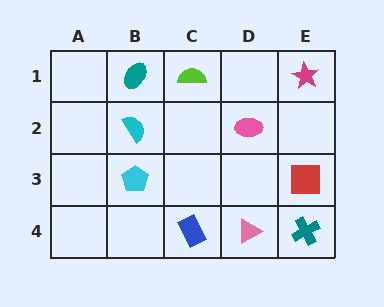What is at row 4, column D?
A pink triangle.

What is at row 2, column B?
A cyan semicircle.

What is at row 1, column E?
A magenta star.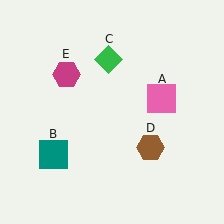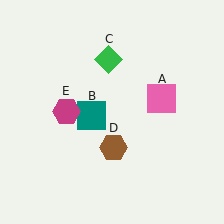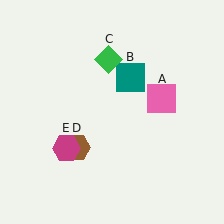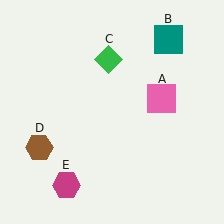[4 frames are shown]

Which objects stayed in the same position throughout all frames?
Pink square (object A) and green diamond (object C) remained stationary.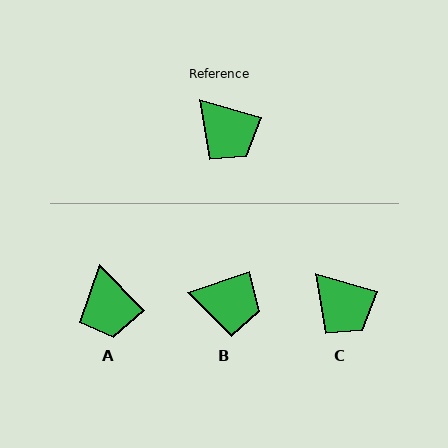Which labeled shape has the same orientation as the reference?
C.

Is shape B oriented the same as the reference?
No, it is off by about 36 degrees.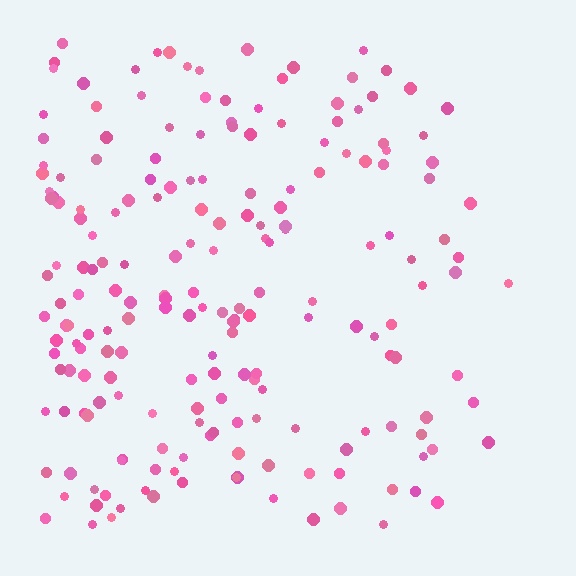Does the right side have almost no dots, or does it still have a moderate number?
Still a moderate number, just noticeably fewer than the left.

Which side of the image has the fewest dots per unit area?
The right.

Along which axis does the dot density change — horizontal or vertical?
Horizontal.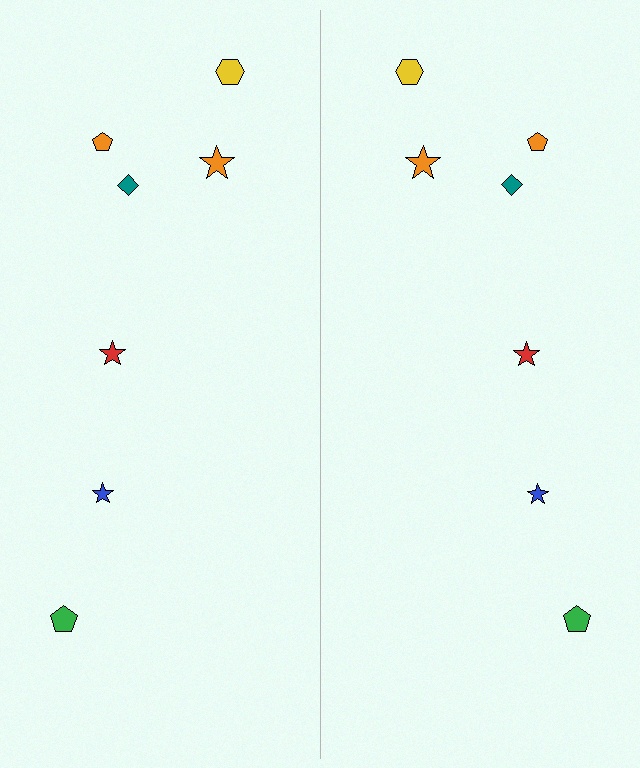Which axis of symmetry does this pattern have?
The pattern has a vertical axis of symmetry running through the center of the image.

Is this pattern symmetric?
Yes, this pattern has bilateral (reflection) symmetry.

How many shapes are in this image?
There are 14 shapes in this image.